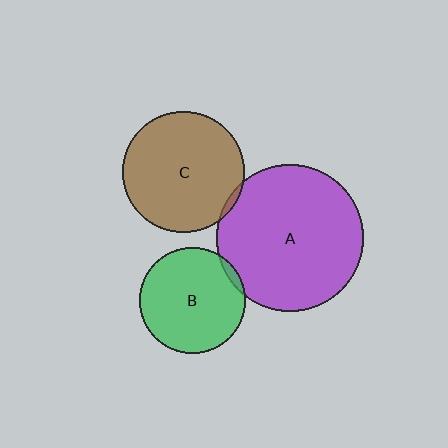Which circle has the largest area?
Circle A (purple).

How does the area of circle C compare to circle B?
Approximately 1.3 times.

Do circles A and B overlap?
Yes.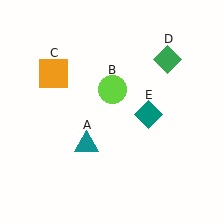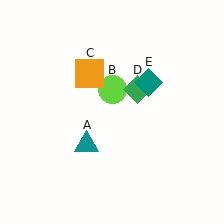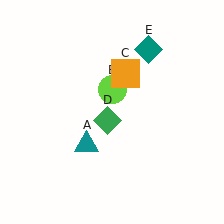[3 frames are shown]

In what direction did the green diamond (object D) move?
The green diamond (object D) moved down and to the left.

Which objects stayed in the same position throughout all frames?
Teal triangle (object A) and lime circle (object B) remained stationary.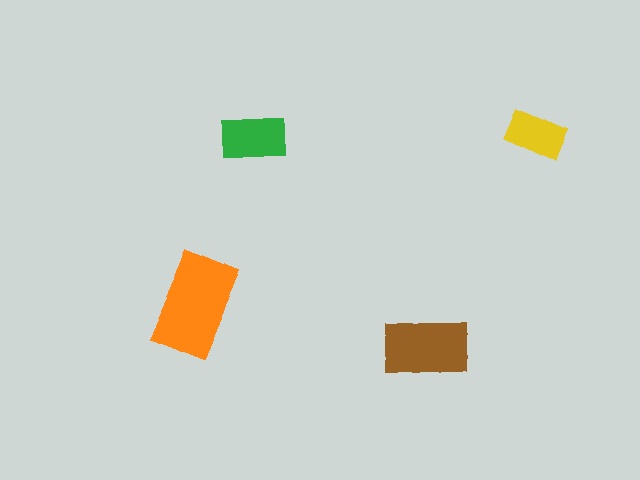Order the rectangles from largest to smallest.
the orange one, the brown one, the green one, the yellow one.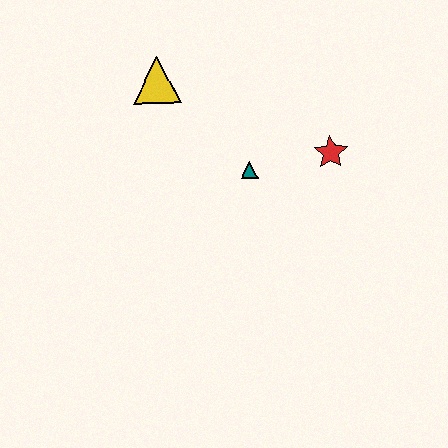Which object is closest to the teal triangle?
The red star is closest to the teal triangle.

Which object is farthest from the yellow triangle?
The red star is farthest from the yellow triangle.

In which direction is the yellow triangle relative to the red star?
The yellow triangle is to the left of the red star.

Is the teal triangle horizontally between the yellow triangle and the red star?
Yes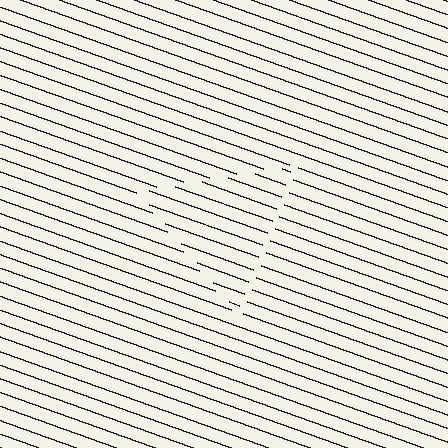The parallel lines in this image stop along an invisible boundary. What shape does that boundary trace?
An illusory triangle. The interior of the shape contains the same grating, shifted by half a period — the contour is defined by the phase discontinuity where line-ends from the inner and outer gratings abut.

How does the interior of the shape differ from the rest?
The interior of the shape contains the same grating, shifted by half a period — the contour is defined by the phase discontinuity where line-ends from the inner and outer gratings abut.